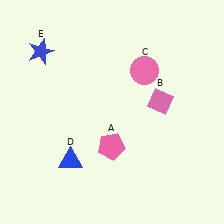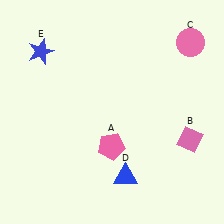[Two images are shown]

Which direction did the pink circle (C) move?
The pink circle (C) moved right.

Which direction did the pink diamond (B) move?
The pink diamond (B) moved down.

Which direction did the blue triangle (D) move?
The blue triangle (D) moved right.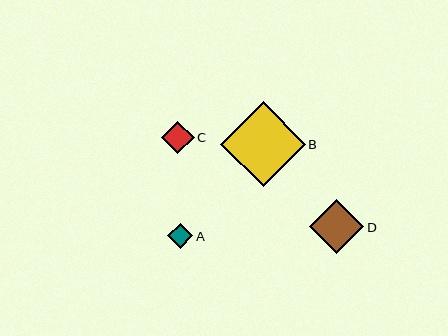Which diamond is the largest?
Diamond B is the largest with a size of approximately 85 pixels.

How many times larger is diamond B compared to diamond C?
Diamond B is approximately 2.6 times the size of diamond C.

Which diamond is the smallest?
Diamond A is the smallest with a size of approximately 25 pixels.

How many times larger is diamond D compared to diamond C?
Diamond D is approximately 1.7 times the size of diamond C.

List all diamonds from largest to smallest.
From largest to smallest: B, D, C, A.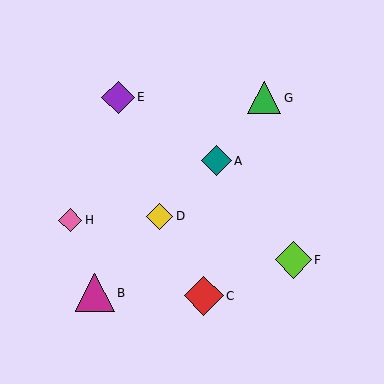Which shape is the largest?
The red diamond (labeled C) is the largest.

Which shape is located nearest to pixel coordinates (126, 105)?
The purple diamond (labeled E) at (118, 97) is nearest to that location.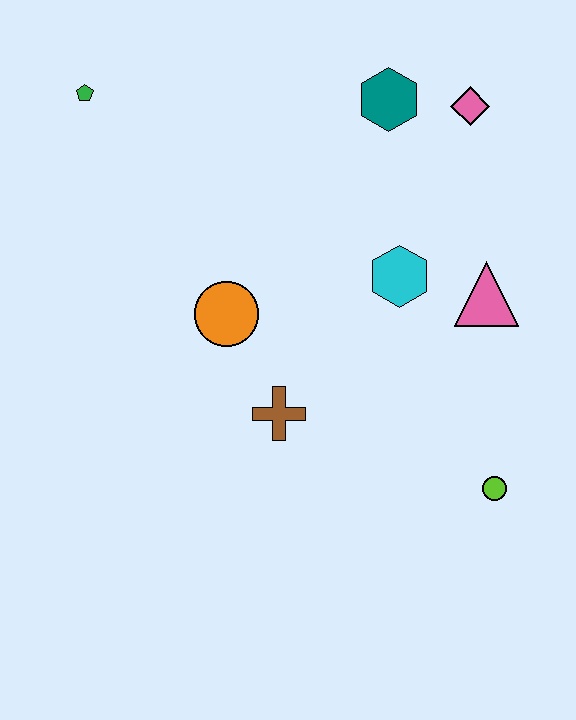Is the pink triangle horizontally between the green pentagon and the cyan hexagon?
No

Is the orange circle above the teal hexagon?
No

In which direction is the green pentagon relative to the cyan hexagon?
The green pentagon is to the left of the cyan hexagon.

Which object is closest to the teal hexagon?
The pink diamond is closest to the teal hexagon.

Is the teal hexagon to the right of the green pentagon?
Yes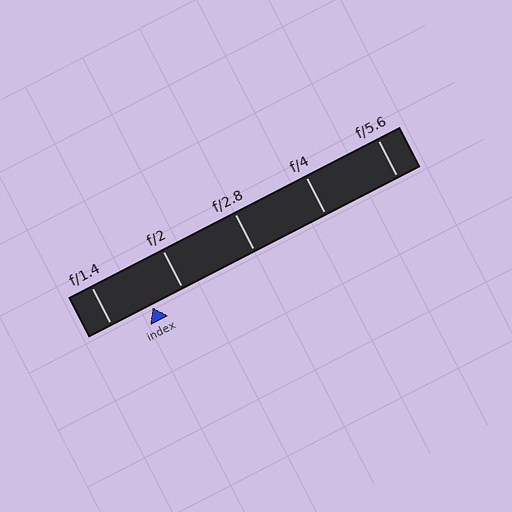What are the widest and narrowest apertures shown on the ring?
The widest aperture shown is f/1.4 and the narrowest is f/5.6.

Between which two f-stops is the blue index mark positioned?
The index mark is between f/1.4 and f/2.